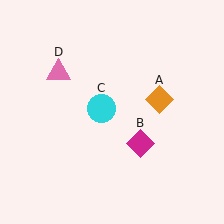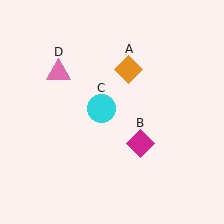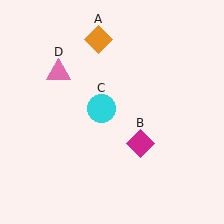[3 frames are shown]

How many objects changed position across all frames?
1 object changed position: orange diamond (object A).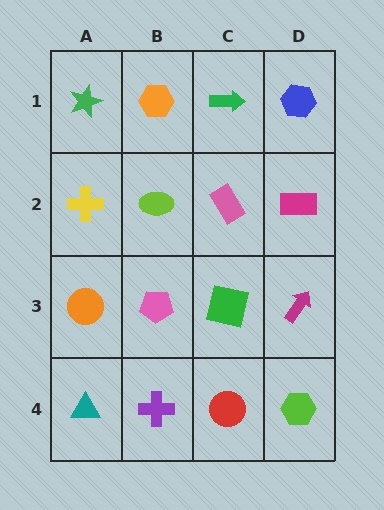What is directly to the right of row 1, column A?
An orange hexagon.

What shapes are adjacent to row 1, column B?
A lime ellipse (row 2, column B), a green star (row 1, column A), a green arrow (row 1, column C).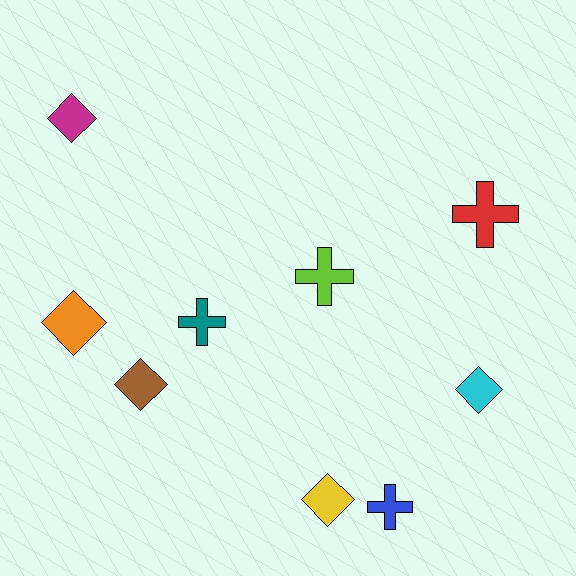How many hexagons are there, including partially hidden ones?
There are no hexagons.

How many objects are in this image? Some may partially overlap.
There are 9 objects.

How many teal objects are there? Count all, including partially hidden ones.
There is 1 teal object.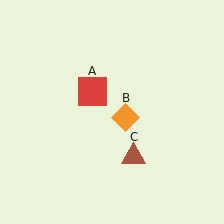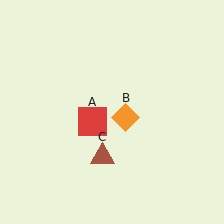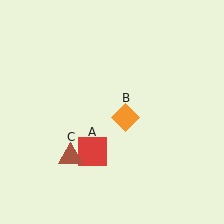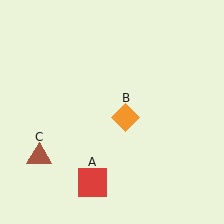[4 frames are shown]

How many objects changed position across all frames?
2 objects changed position: red square (object A), brown triangle (object C).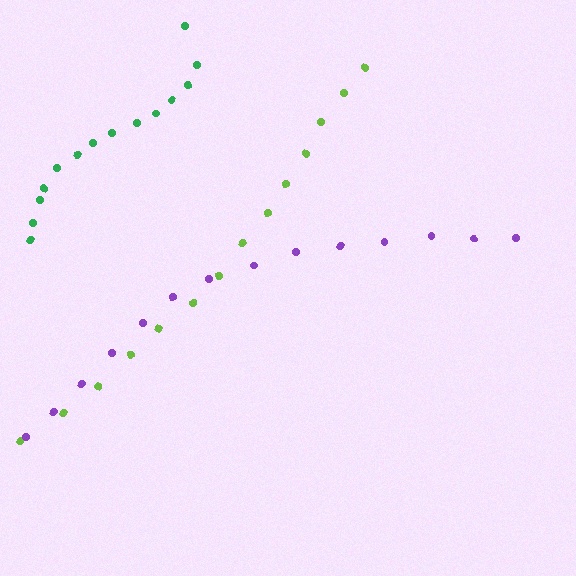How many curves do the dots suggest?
There are 3 distinct paths.